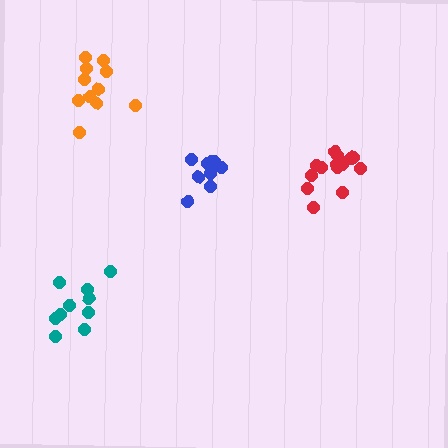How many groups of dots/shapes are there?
There are 4 groups.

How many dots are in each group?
Group 1: 10 dots, Group 2: 14 dots, Group 3: 10 dots, Group 4: 11 dots (45 total).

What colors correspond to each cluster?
The clusters are colored: blue, red, teal, orange.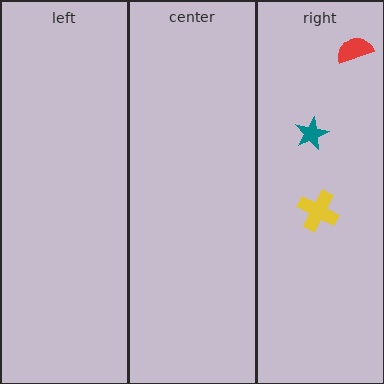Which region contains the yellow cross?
The right region.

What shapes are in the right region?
The red semicircle, the teal star, the yellow cross.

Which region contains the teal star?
The right region.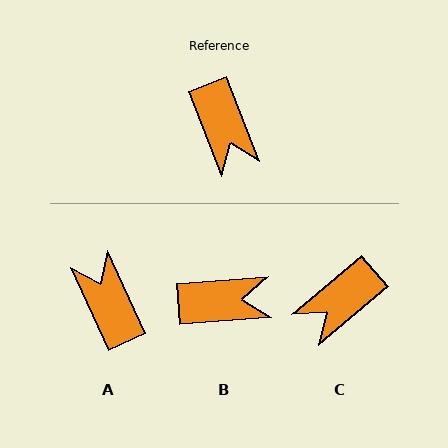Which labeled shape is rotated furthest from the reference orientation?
A, about 176 degrees away.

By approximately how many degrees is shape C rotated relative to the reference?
Approximately 71 degrees clockwise.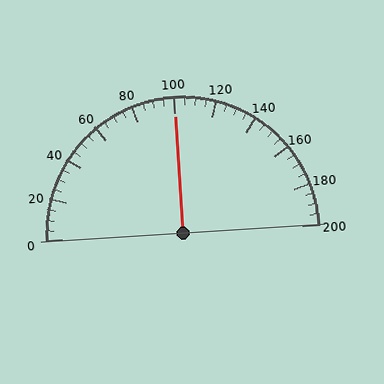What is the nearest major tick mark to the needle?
The nearest major tick mark is 100.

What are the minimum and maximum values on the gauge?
The gauge ranges from 0 to 200.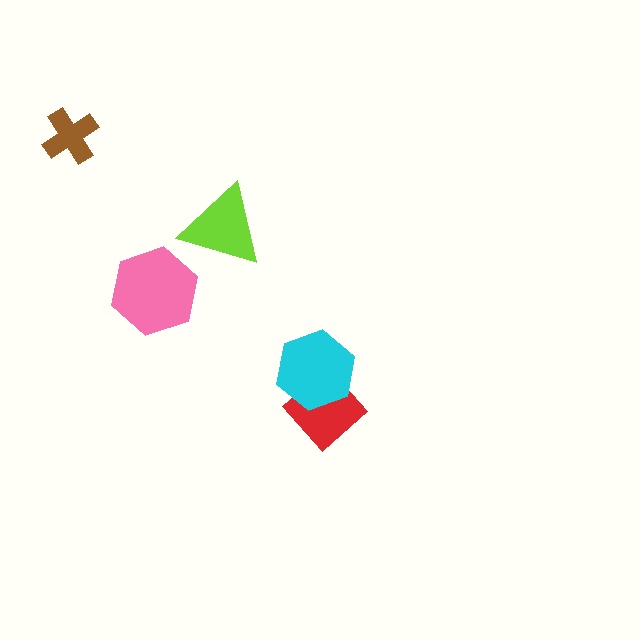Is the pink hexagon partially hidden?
No, no other shape covers it.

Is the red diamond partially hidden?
Yes, it is partially covered by another shape.